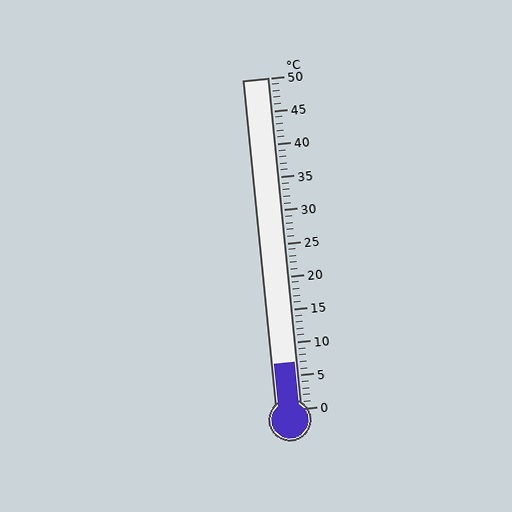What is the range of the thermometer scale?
The thermometer scale ranges from 0°C to 50°C.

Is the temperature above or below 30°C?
The temperature is below 30°C.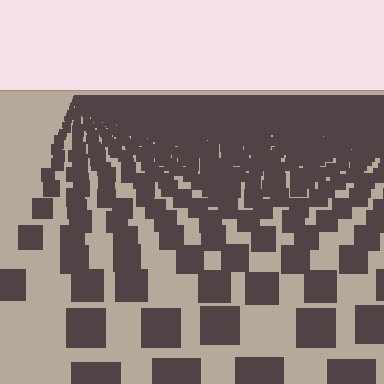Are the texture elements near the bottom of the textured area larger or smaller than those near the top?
Larger. Near the bottom, elements are closer to the viewer and appear at a bigger on-screen size.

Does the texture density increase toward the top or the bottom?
Density increases toward the top.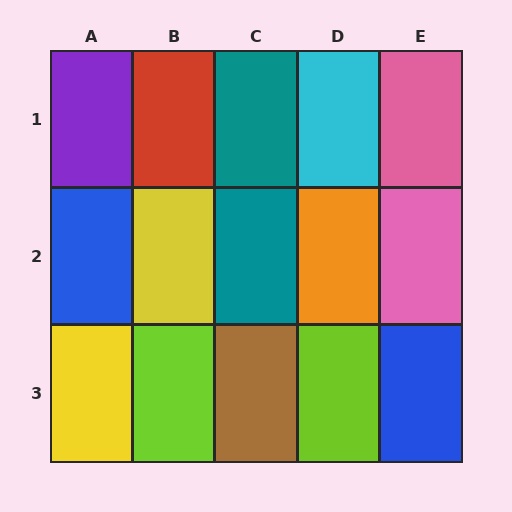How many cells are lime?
2 cells are lime.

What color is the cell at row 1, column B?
Red.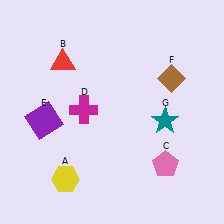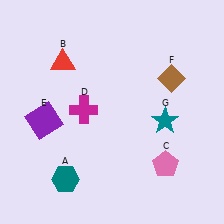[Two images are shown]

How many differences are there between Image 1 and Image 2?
There is 1 difference between the two images.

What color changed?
The hexagon (A) changed from yellow in Image 1 to teal in Image 2.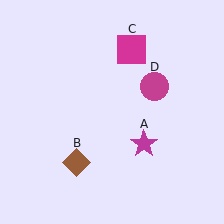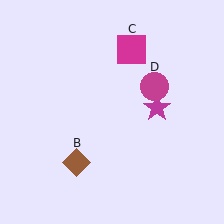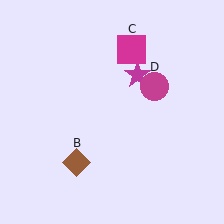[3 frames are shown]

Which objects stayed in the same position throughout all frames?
Brown diamond (object B) and magenta square (object C) and magenta circle (object D) remained stationary.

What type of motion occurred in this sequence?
The magenta star (object A) rotated counterclockwise around the center of the scene.